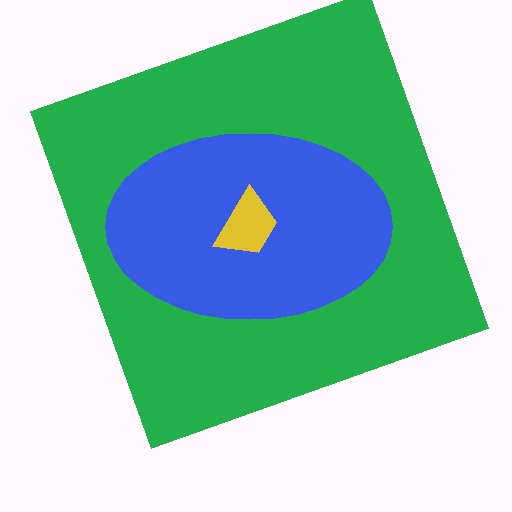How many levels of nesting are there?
3.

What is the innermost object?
The yellow trapezoid.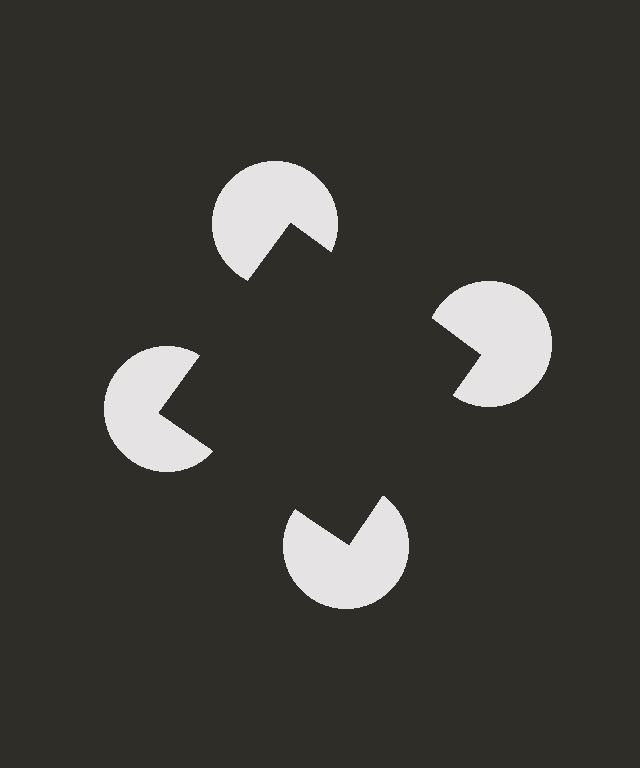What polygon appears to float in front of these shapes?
An illusory square — its edges are inferred from the aligned wedge cuts in the pac-man discs, not physically drawn.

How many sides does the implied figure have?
4 sides.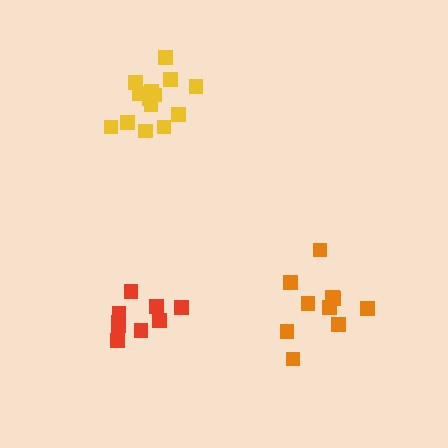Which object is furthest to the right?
The orange cluster is rightmost.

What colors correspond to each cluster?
The clusters are colored: yellow, red, orange.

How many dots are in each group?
Group 1: 14 dots, Group 2: 9 dots, Group 3: 10 dots (33 total).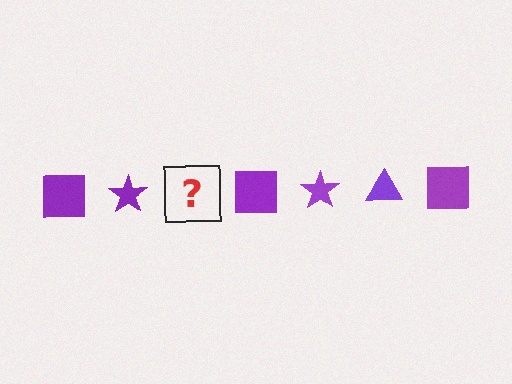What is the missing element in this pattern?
The missing element is a purple triangle.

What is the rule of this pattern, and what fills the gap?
The rule is that the pattern cycles through square, star, triangle shapes in purple. The gap should be filled with a purple triangle.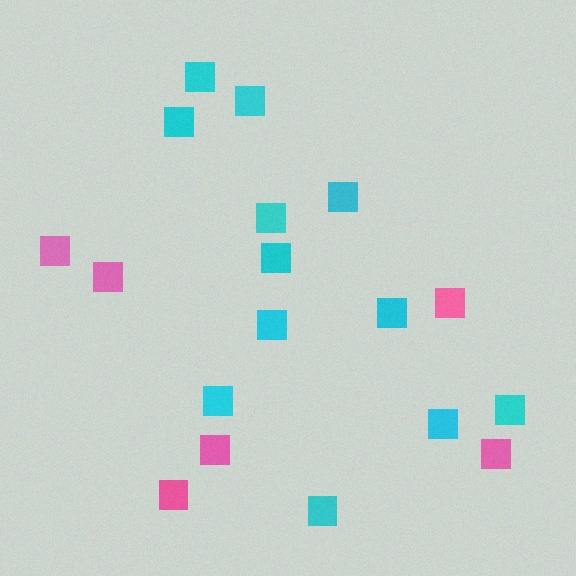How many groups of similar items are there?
There are 2 groups: one group of pink squares (6) and one group of cyan squares (12).